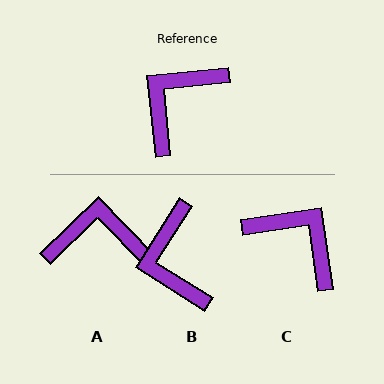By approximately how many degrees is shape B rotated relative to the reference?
Approximately 52 degrees counter-clockwise.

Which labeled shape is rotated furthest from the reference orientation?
C, about 88 degrees away.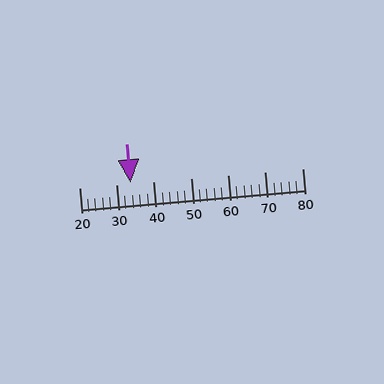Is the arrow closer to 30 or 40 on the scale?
The arrow is closer to 30.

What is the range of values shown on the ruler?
The ruler shows values from 20 to 80.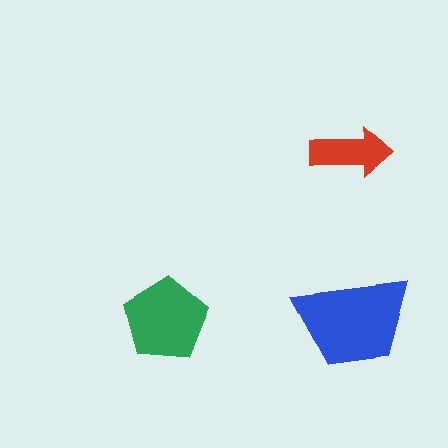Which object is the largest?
The blue trapezoid.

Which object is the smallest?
The red arrow.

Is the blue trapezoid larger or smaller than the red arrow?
Larger.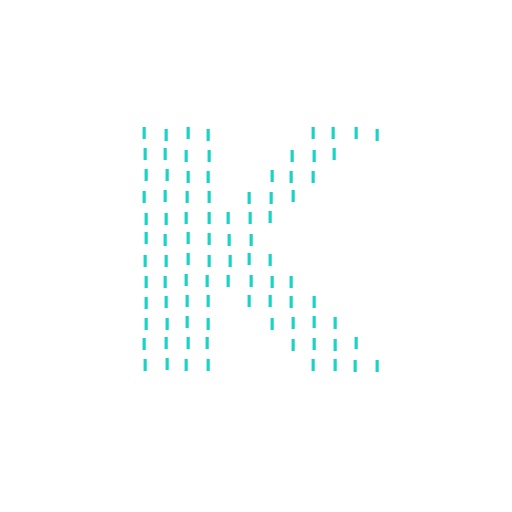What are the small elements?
The small elements are letter I's.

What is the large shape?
The large shape is the letter K.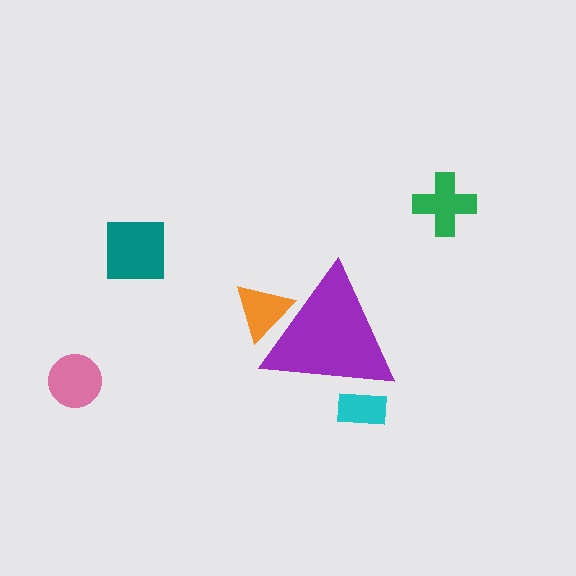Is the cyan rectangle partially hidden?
Yes, the cyan rectangle is partially hidden behind the purple triangle.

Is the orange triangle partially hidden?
Yes, the orange triangle is partially hidden behind the purple triangle.